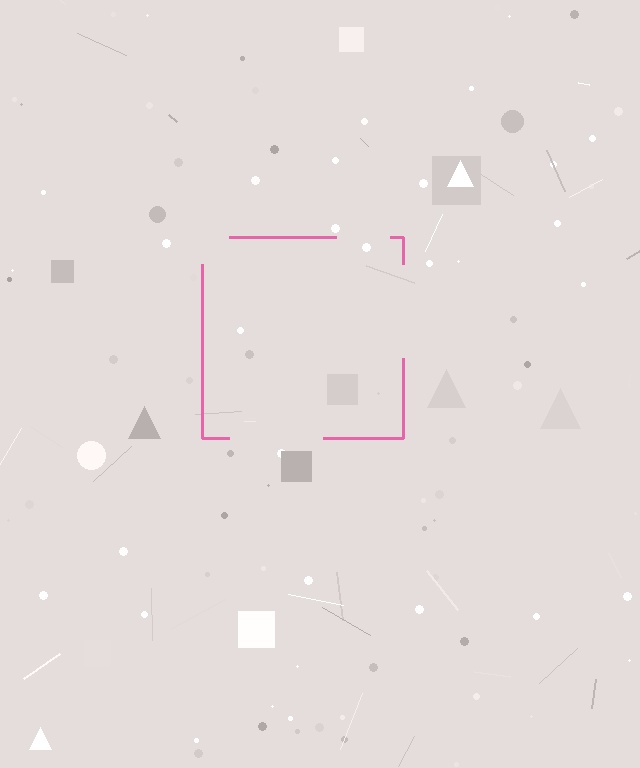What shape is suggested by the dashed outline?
The dashed outline suggests a square.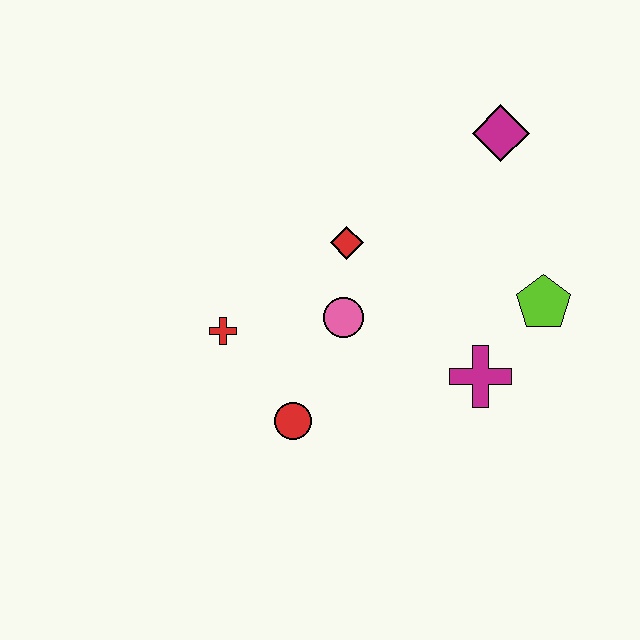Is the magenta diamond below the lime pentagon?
No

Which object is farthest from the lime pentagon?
The red cross is farthest from the lime pentagon.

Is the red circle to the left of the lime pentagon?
Yes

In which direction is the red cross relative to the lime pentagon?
The red cross is to the left of the lime pentagon.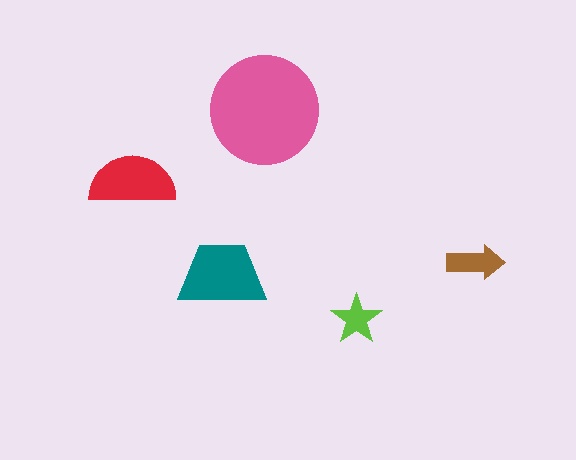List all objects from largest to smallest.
The pink circle, the teal trapezoid, the red semicircle, the brown arrow, the lime star.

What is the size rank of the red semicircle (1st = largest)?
3rd.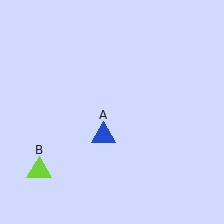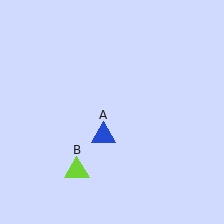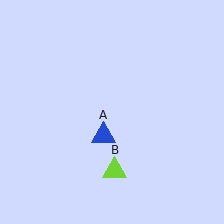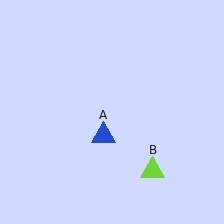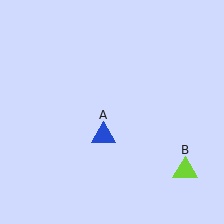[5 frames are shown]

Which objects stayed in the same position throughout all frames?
Blue triangle (object A) remained stationary.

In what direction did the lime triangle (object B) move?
The lime triangle (object B) moved right.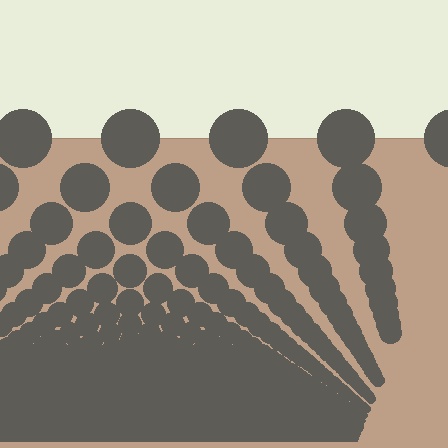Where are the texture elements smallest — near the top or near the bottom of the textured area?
Near the bottom.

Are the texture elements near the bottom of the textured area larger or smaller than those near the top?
Smaller. The gradient is inverted — elements near the bottom are smaller and denser.